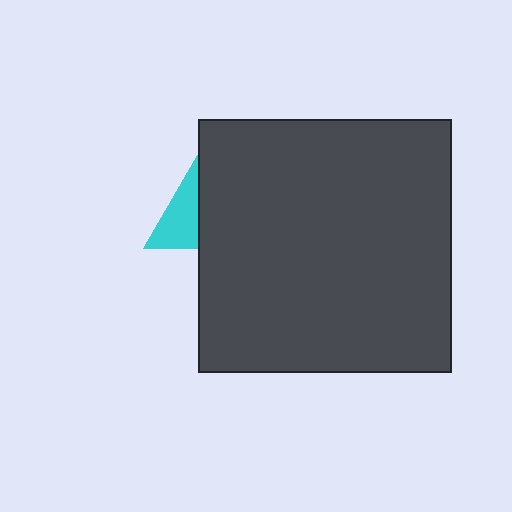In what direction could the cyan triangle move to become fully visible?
The cyan triangle could move left. That would shift it out from behind the dark gray square entirely.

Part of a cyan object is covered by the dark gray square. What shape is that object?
It is a triangle.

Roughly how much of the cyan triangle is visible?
A small part of it is visible (roughly 31%).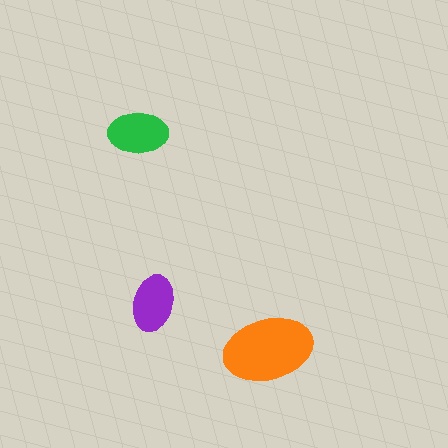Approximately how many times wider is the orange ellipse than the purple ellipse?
About 1.5 times wider.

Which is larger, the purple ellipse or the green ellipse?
The green one.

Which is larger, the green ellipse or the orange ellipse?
The orange one.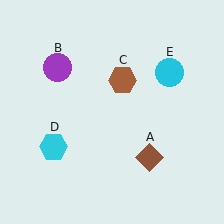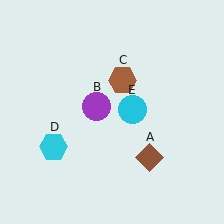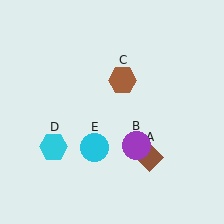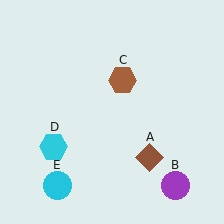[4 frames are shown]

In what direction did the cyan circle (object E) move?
The cyan circle (object E) moved down and to the left.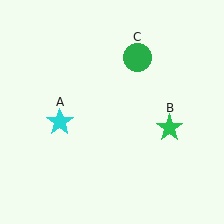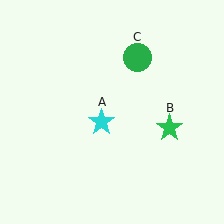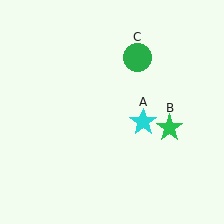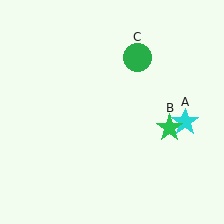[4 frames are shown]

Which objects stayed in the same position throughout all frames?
Green star (object B) and green circle (object C) remained stationary.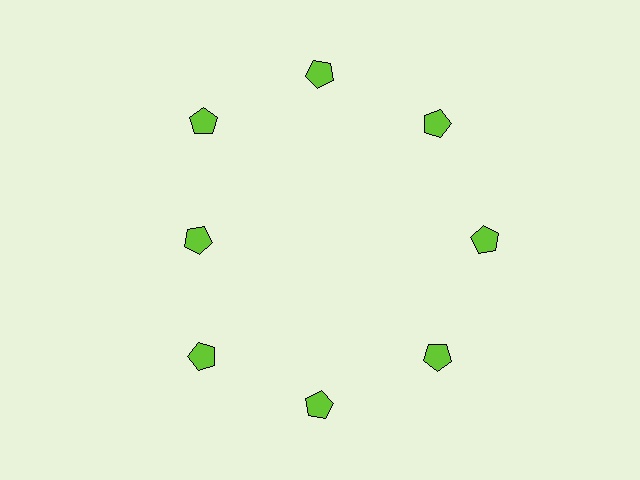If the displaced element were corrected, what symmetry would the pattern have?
It would have 8-fold rotational symmetry — the pattern would map onto itself every 45 degrees.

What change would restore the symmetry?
The symmetry would be restored by moving it outward, back onto the ring so that all 8 pentagons sit at equal angles and equal distance from the center.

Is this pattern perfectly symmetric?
No. The 8 lime pentagons are arranged in a ring, but one element near the 9 o'clock position is pulled inward toward the center, breaking the 8-fold rotational symmetry.